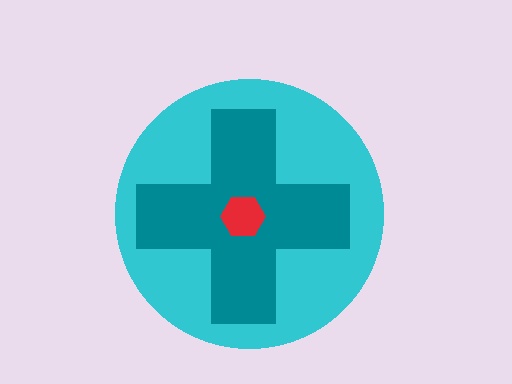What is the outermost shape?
The cyan circle.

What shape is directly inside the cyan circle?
The teal cross.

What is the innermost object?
The red hexagon.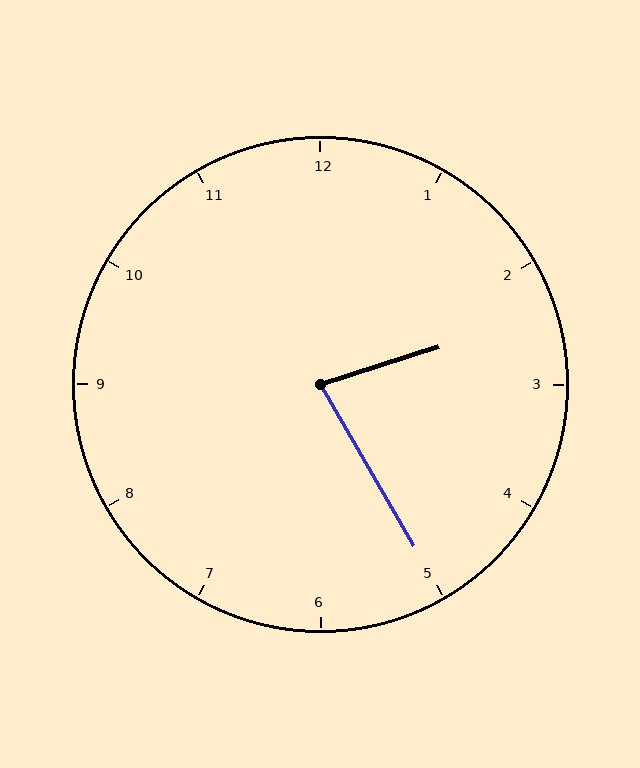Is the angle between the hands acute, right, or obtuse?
It is acute.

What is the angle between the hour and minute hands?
Approximately 78 degrees.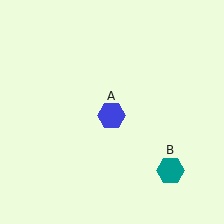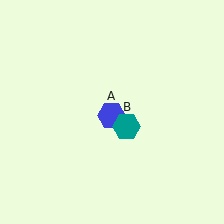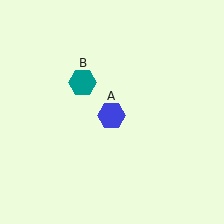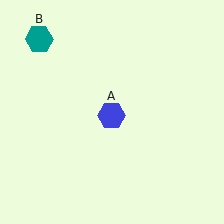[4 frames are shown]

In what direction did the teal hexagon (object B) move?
The teal hexagon (object B) moved up and to the left.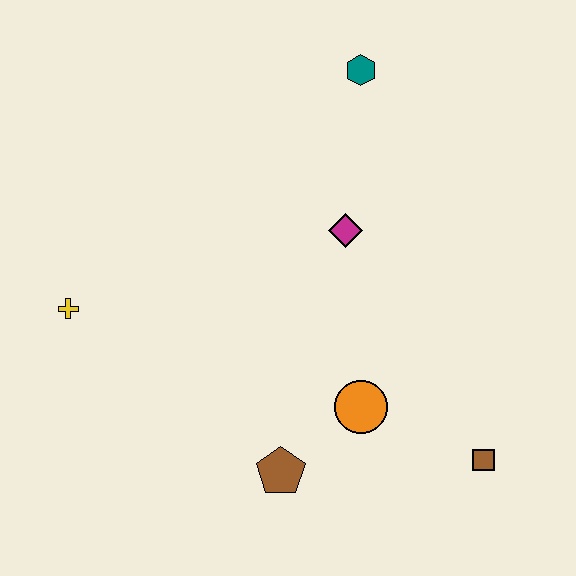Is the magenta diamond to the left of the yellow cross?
No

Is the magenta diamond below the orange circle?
No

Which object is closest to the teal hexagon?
The magenta diamond is closest to the teal hexagon.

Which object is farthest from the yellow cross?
The brown square is farthest from the yellow cross.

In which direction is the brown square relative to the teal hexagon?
The brown square is below the teal hexagon.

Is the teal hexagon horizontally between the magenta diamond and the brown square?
Yes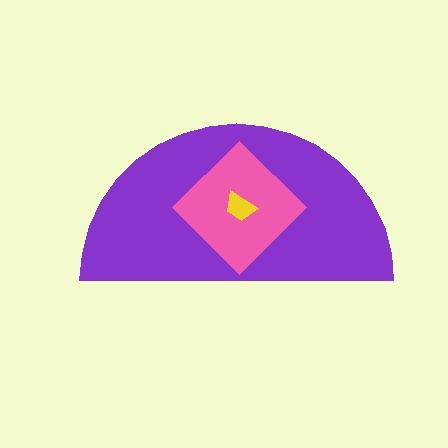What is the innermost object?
The yellow trapezoid.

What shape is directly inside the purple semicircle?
The pink diamond.